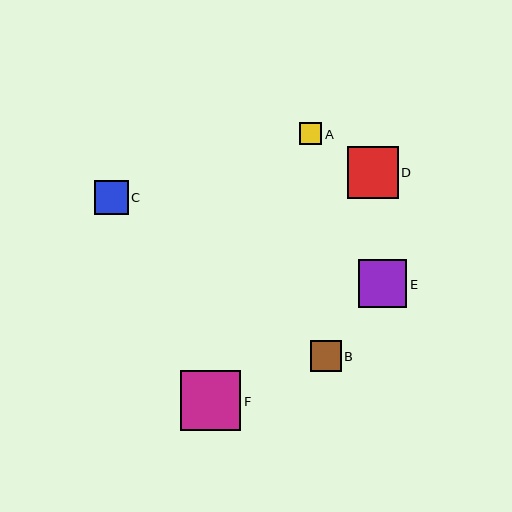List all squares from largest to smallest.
From largest to smallest: F, D, E, C, B, A.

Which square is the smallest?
Square A is the smallest with a size of approximately 22 pixels.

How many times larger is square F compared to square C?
Square F is approximately 1.8 times the size of square C.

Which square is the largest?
Square F is the largest with a size of approximately 60 pixels.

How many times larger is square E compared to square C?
Square E is approximately 1.4 times the size of square C.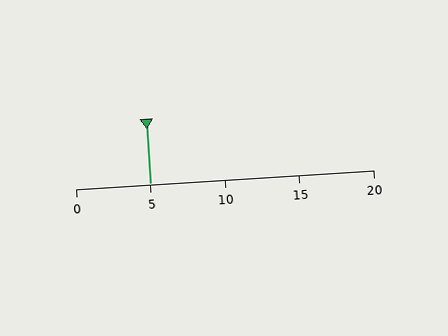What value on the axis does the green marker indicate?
The marker indicates approximately 5.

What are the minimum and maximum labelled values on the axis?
The axis runs from 0 to 20.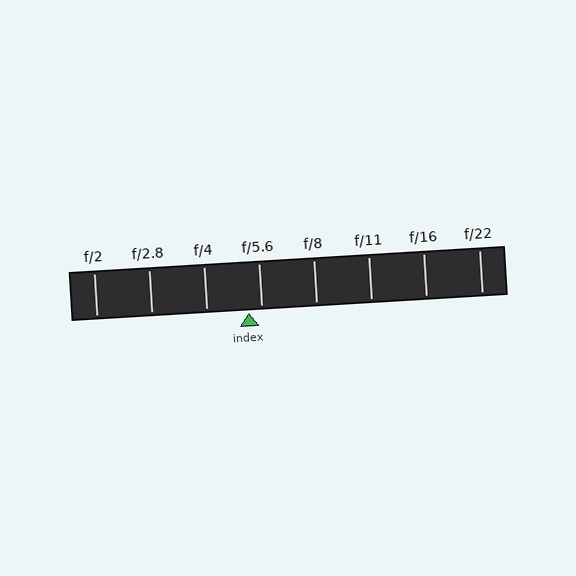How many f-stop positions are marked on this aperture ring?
There are 8 f-stop positions marked.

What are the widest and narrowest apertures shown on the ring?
The widest aperture shown is f/2 and the narrowest is f/22.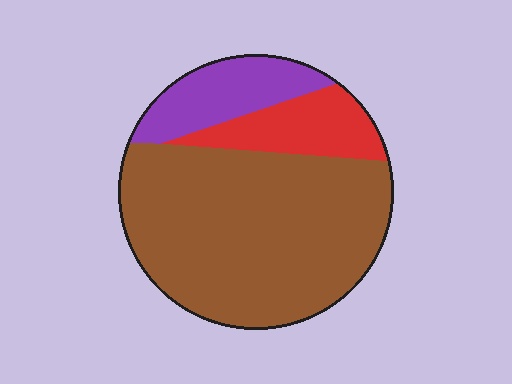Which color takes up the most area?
Brown, at roughly 70%.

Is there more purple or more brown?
Brown.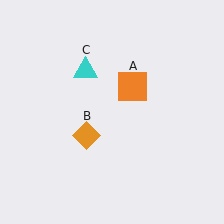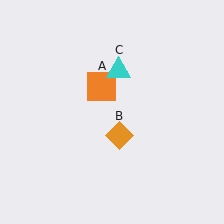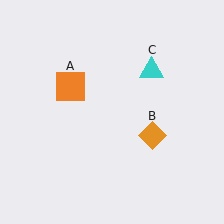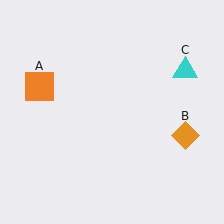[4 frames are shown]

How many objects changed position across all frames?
3 objects changed position: orange square (object A), orange diamond (object B), cyan triangle (object C).